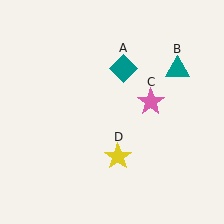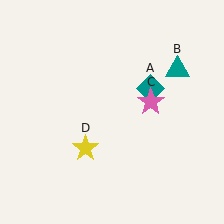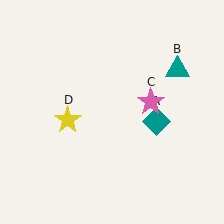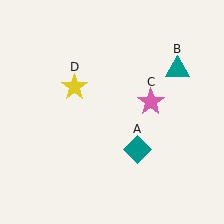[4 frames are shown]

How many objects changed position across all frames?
2 objects changed position: teal diamond (object A), yellow star (object D).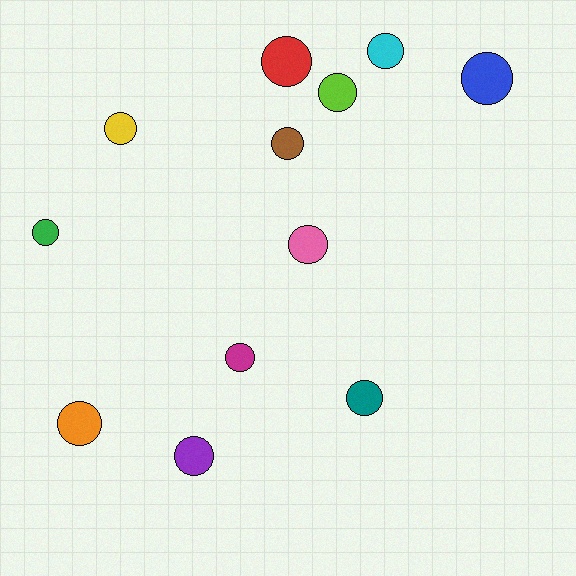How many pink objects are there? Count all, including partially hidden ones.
There is 1 pink object.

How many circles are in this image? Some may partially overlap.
There are 12 circles.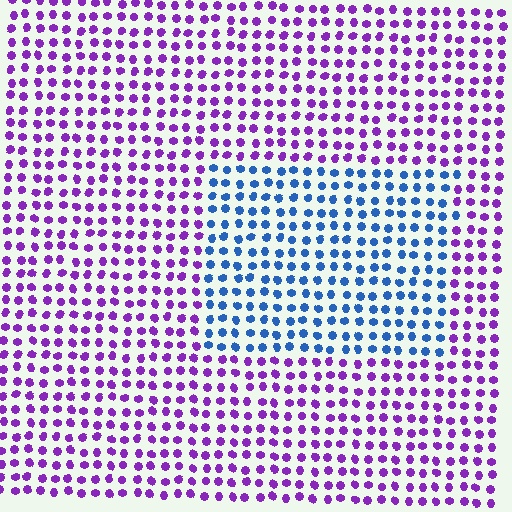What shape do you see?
I see a rectangle.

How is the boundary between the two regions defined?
The boundary is defined purely by a slight shift in hue (about 64 degrees). Spacing, size, and orientation are identical on both sides.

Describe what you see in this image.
The image is filled with small purple elements in a uniform arrangement. A rectangle-shaped region is visible where the elements are tinted to a slightly different hue, forming a subtle color boundary.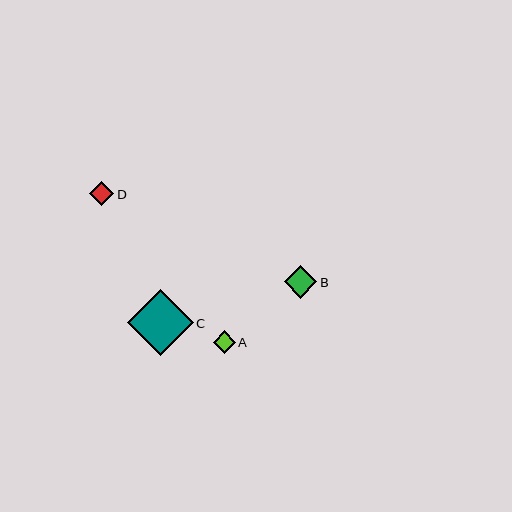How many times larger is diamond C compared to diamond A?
Diamond C is approximately 3.0 times the size of diamond A.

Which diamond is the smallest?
Diamond A is the smallest with a size of approximately 22 pixels.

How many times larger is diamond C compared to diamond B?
Diamond C is approximately 2.0 times the size of diamond B.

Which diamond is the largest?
Diamond C is the largest with a size of approximately 66 pixels.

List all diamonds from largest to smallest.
From largest to smallest: C, B, D, A.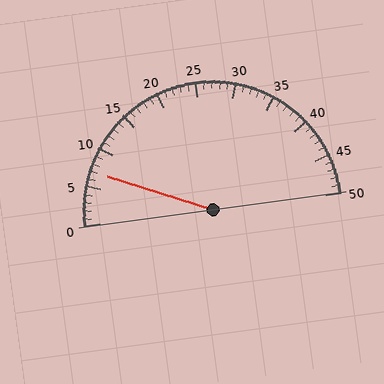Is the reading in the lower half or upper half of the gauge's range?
The reading is in the lower half of the range (0 to 50).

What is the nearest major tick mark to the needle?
The nearest major tick mark is 5.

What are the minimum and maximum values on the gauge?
The gauge ranges from 0 to 50.